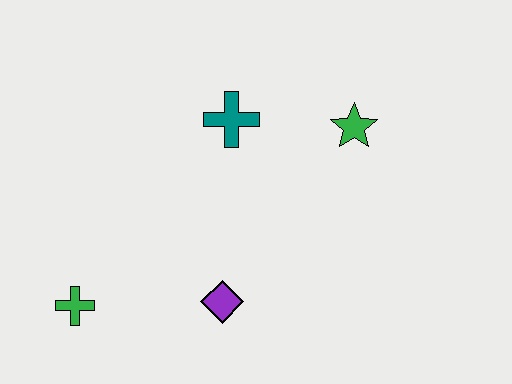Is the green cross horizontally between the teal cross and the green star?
No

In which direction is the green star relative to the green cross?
The green star is to the right of the green cross.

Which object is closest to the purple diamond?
The green cross is closest to the purple diamond.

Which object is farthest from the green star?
The green cross is farthest from the green star.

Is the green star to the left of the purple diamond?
No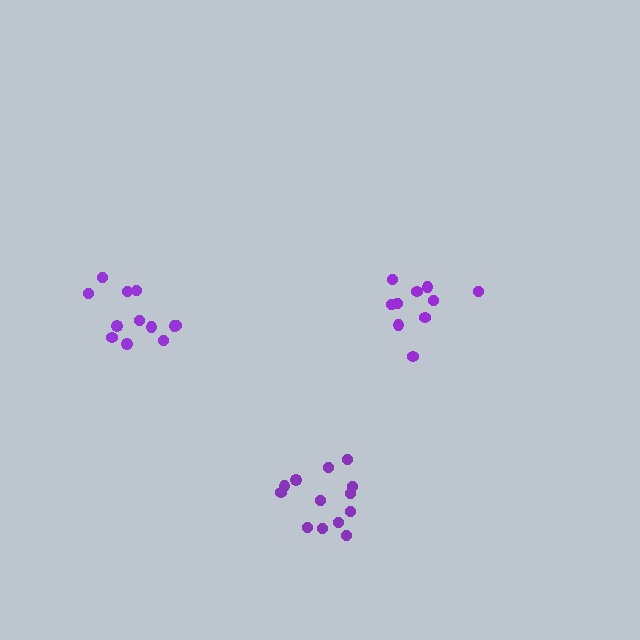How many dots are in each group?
Group 1: 10 dots, Group 2: 13 dots, Group 3: 12 dots (35 total).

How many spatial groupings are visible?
There are 3 spatial groupings.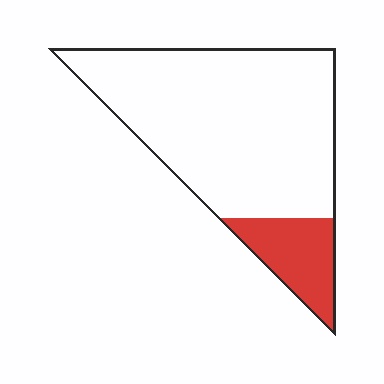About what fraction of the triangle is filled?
About one sixth (1/6).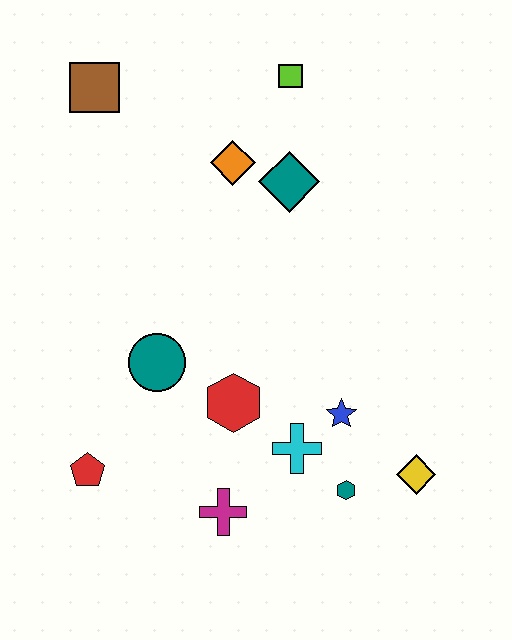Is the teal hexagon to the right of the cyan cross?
Yes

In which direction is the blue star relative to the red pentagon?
The blue star is to the right of the red pentagon.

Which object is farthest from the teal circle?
The lime square is farthest from the teal circle.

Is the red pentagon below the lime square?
Yes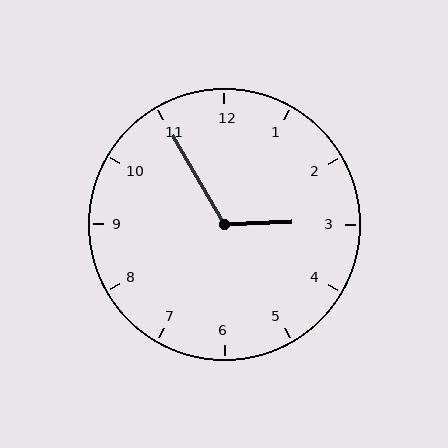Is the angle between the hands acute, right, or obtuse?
It is obtuse.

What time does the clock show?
2:55.